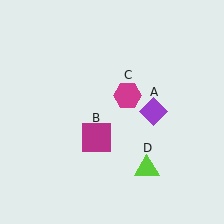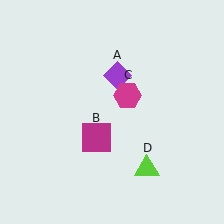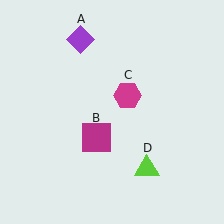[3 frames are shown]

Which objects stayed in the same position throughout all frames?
Magenta square (object B) and magenta hexagon (object C) and lime triangle (object D) remained stationary.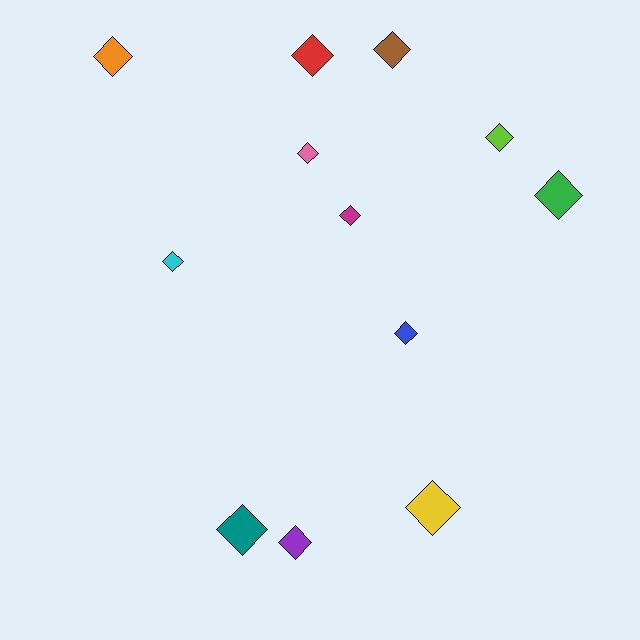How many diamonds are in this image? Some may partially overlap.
There are 12 diamonds.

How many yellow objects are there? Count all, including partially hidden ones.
There is 1 yellow object.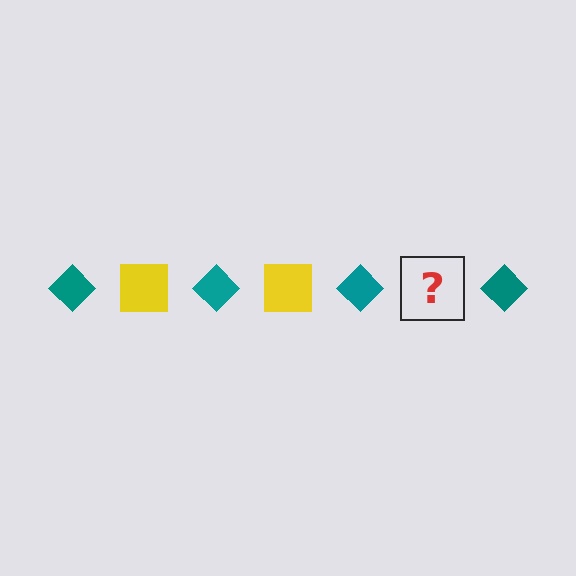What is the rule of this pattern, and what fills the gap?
The rule is that the pattern alternates between teal diamond and yellow square. The gap should be filled with a yellow square.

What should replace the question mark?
The question mark should be replaced with a yellow square.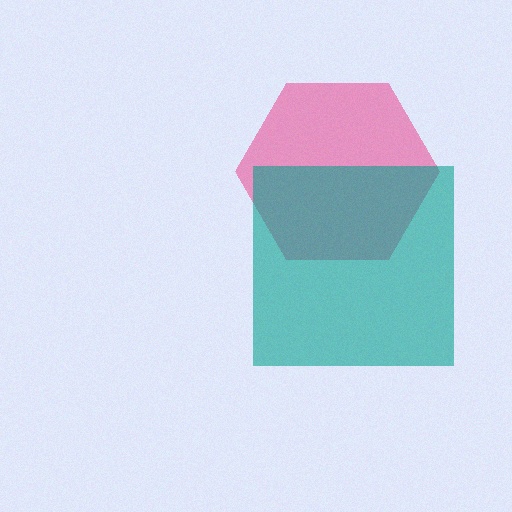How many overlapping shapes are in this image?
There are 2 overlapping shapes in the image.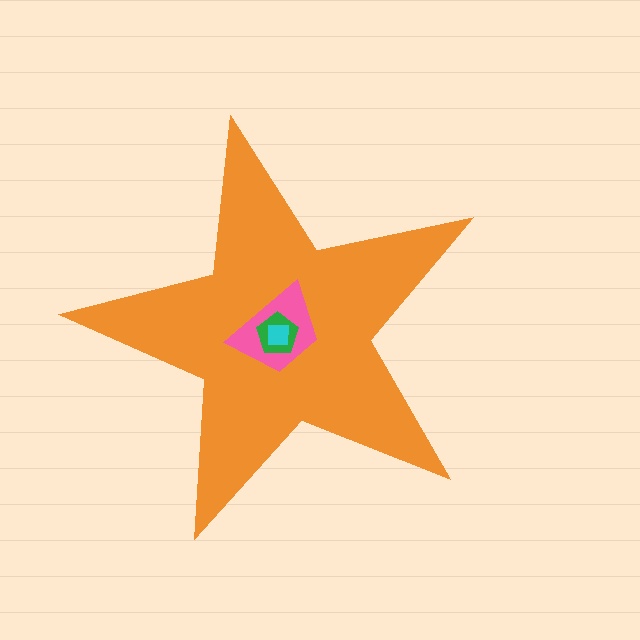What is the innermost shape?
The cyan square.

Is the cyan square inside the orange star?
Yes.